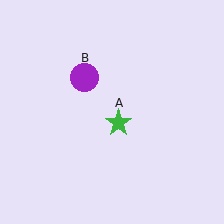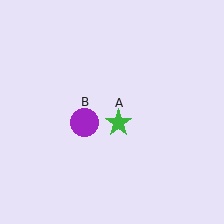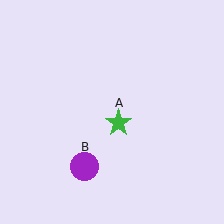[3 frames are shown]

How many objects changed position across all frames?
1 object changed position: purple circle (object B).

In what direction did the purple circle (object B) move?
The purple circle (object B) moved down.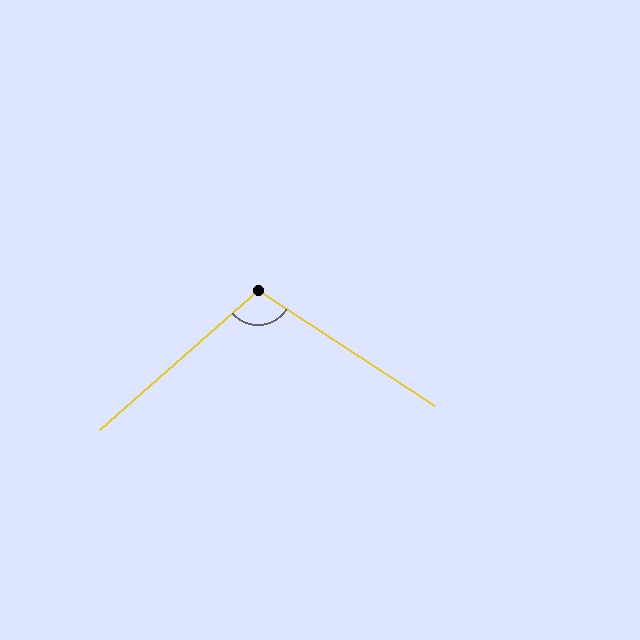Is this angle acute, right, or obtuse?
It is obtuse.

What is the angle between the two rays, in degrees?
Approximately 106 degrees.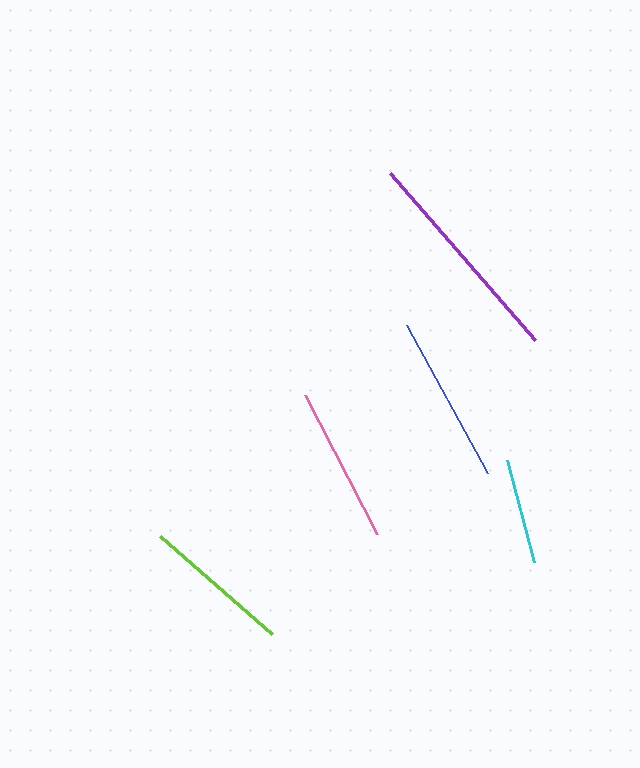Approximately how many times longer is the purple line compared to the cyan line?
The purple line is approximately 2.1 times the length of the cyan line.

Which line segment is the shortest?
The cyan line is the shortest at approximately 106 pixels.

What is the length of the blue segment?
The blue segment is approximately 168 pixels long.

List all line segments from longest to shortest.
From longest to shortest: purple, blue, pink, lime, cyan.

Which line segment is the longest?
The purple line is the longest at approximately 221 pixels.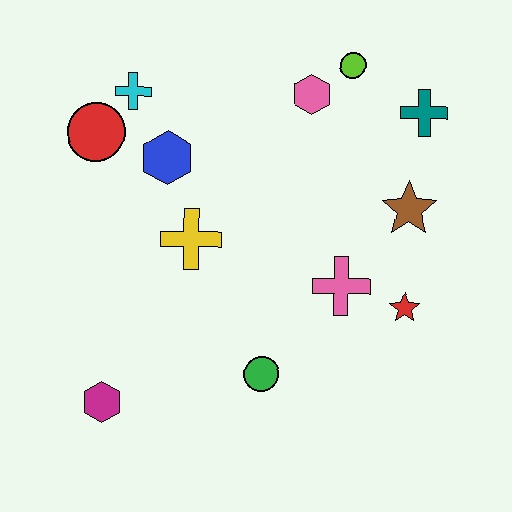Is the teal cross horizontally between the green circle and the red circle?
No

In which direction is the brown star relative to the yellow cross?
The brown star is to the right of the yellow cross.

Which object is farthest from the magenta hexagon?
The teal cross is farthest from the magenta hexagon.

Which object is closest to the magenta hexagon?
The green circle is closest to the magenta hexagon.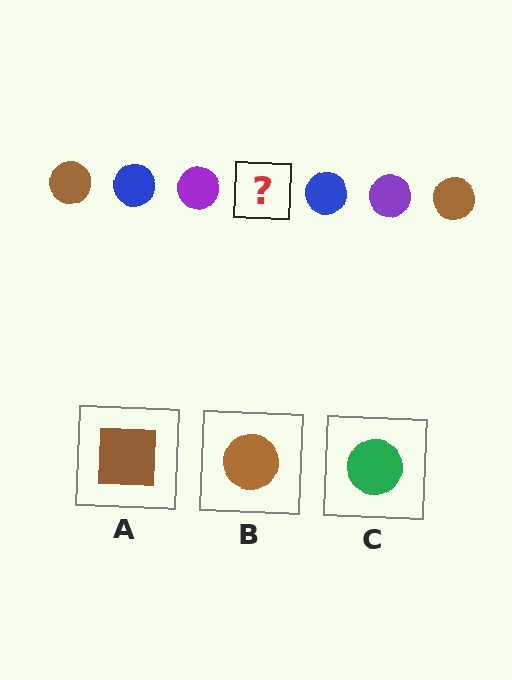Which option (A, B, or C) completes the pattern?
B.